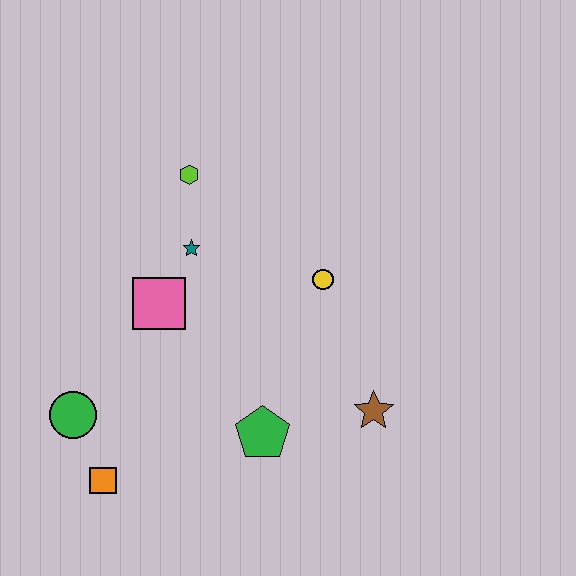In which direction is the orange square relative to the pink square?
The orange square is below the pink square.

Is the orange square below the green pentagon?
Yes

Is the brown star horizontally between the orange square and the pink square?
No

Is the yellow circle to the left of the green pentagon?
No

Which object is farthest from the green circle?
The brown star is farthest from the green circle.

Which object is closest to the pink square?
The teal star is closest to the pink square.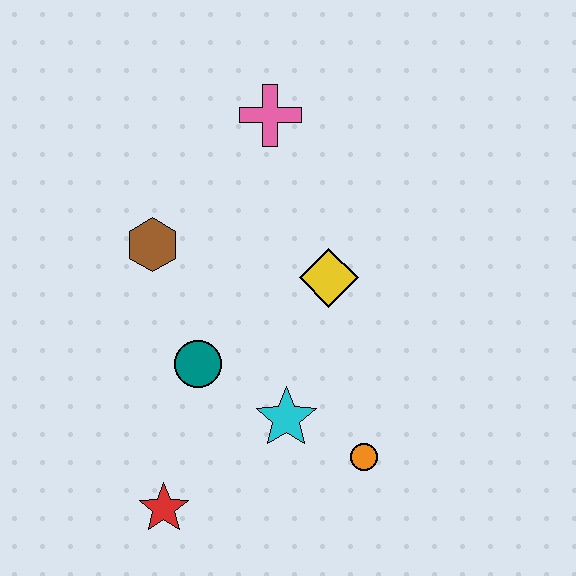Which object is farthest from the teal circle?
The pink cross is farthest from the teal circle.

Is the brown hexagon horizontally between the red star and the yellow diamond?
No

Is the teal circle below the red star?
No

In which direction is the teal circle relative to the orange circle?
The teal circle is to the left of the orange circle.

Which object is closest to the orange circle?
The cyan star is closest to the orange circle.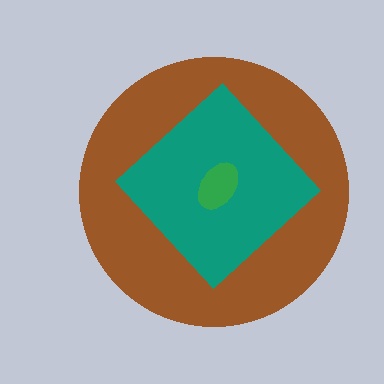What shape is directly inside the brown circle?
The teal diamond.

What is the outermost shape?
The brown circle.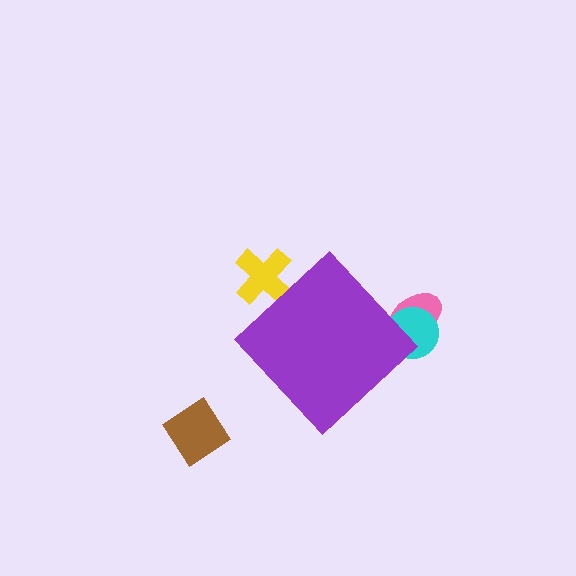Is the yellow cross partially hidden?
Yes, the yellow cross is partially hidden behind the purple diamond.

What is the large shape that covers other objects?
A purple diamond.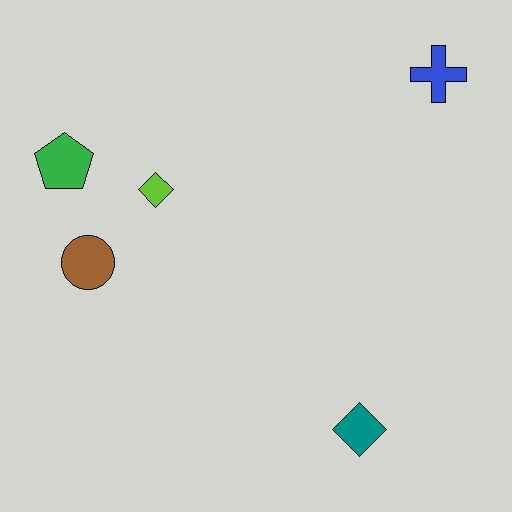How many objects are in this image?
There are 5 objects.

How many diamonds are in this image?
There are 2 diamonds.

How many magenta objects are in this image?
There are no magenta objects.